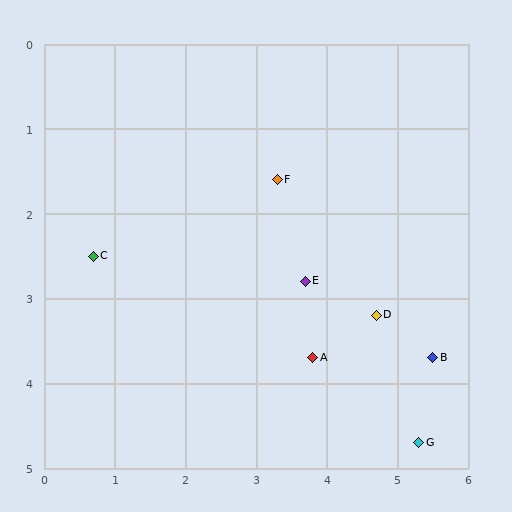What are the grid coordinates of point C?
Point C is at approximately (0.7, 2.5).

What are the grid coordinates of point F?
Point F is at approximately (3.3, 1.6).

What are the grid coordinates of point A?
Point A is at approximately (3.8, 3.7).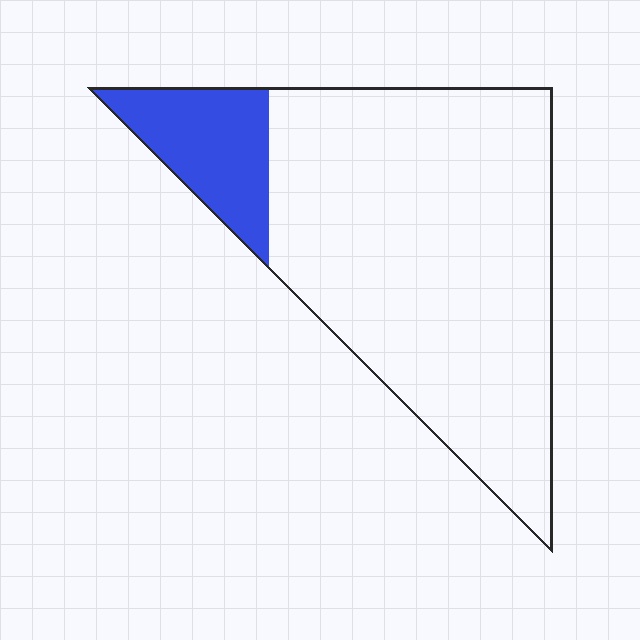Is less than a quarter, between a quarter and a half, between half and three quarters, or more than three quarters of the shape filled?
Less than a quarter.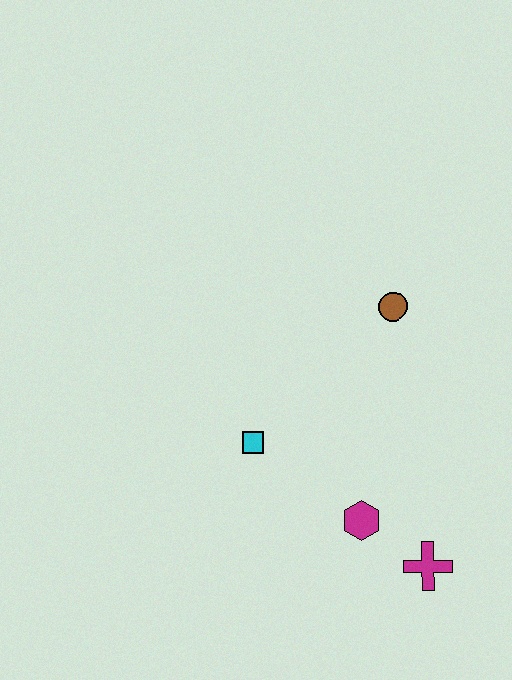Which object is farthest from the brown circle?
The magenta cross is farthest from the brown circle.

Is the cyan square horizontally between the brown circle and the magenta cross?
No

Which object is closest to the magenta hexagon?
The magenta cross is closest to the magenta hexagon.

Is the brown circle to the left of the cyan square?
No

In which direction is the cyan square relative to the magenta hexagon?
The cyan square is to the left of the magenta hexagon.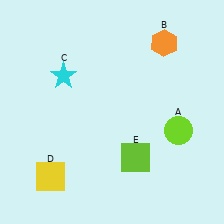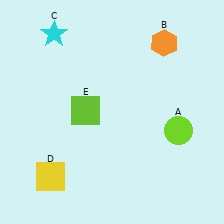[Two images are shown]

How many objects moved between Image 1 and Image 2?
2 objects moved between the two images.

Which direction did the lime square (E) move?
The lime square (E) moved left.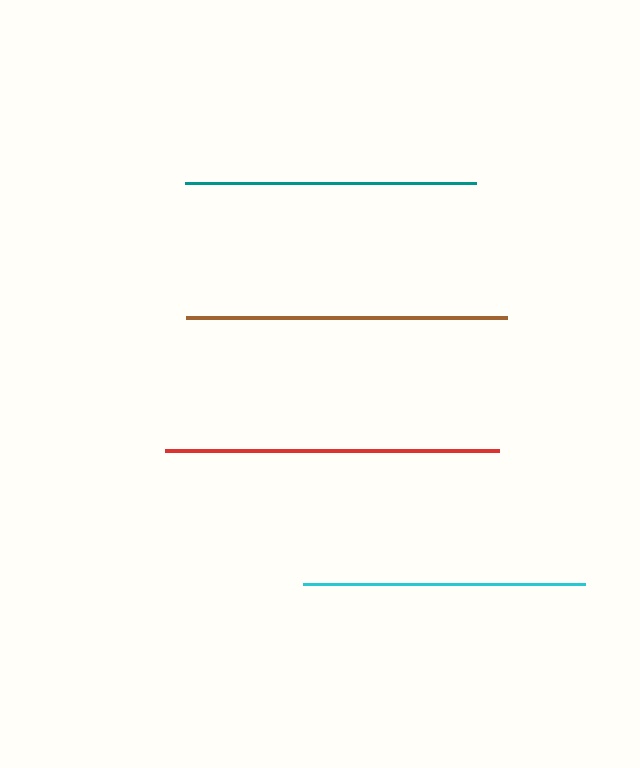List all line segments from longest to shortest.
From longest to shortest: red, brown, teal, cyan.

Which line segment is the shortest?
The cyan line is the shortest at approximately 282 pixels.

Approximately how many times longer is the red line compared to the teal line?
The red line is approximately 1.2 times the length of the teal line.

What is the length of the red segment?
The red segment is approximately 335 pixels long.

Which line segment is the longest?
The red line is the longest at approximately 335 pixels.